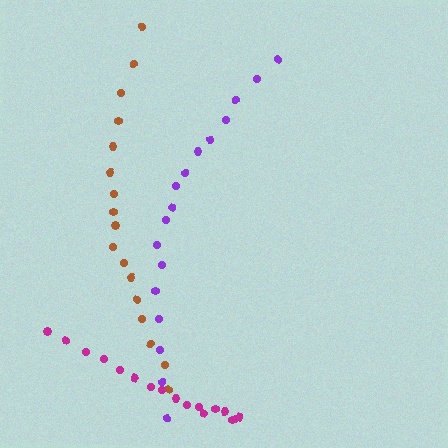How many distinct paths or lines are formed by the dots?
There are 3 distinct paths.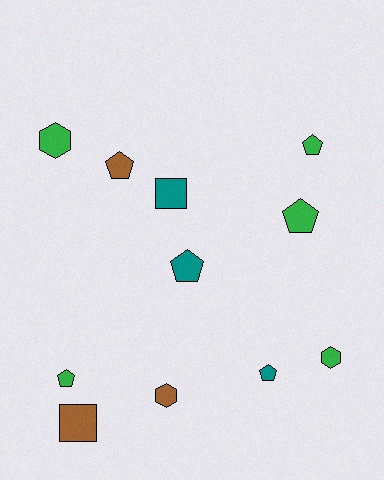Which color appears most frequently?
Green, with 5 objects.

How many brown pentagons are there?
There is 1 brown pentagon.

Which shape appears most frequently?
Pentagon, with 6 objects.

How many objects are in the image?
There are 11 objects.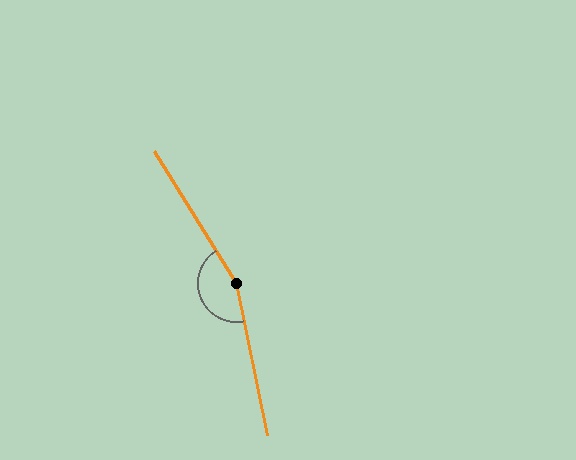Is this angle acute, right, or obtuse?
It is obtuse.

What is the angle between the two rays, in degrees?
Approximately 159 degrees.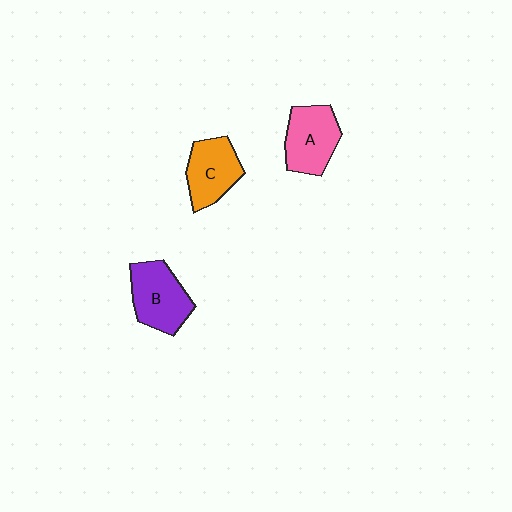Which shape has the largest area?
Shape B (purple).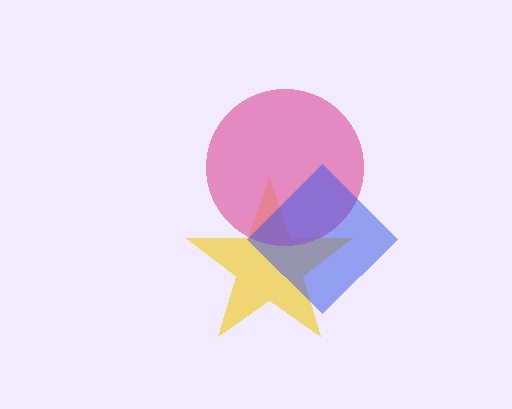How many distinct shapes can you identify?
There are 3 distinct shapes: a yellow star, a pink circle, a blue diamond.